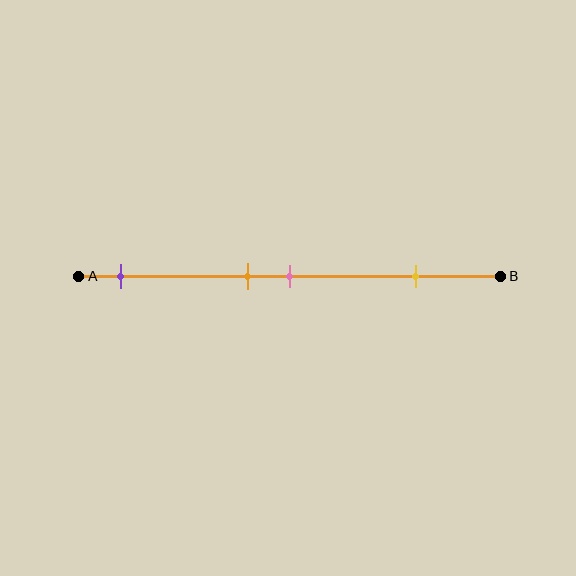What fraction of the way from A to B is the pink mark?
The pink mark is approximately 50% (0.5) of the way from A to B.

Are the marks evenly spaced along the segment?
No, the marks are not evenly spaced.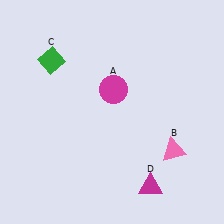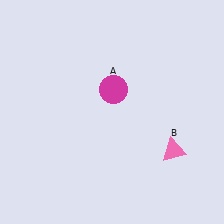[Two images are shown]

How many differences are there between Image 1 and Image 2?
There are 2 differences between the two images.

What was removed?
The magenta triangle (D), the green diamond (C) were removed in Image 2.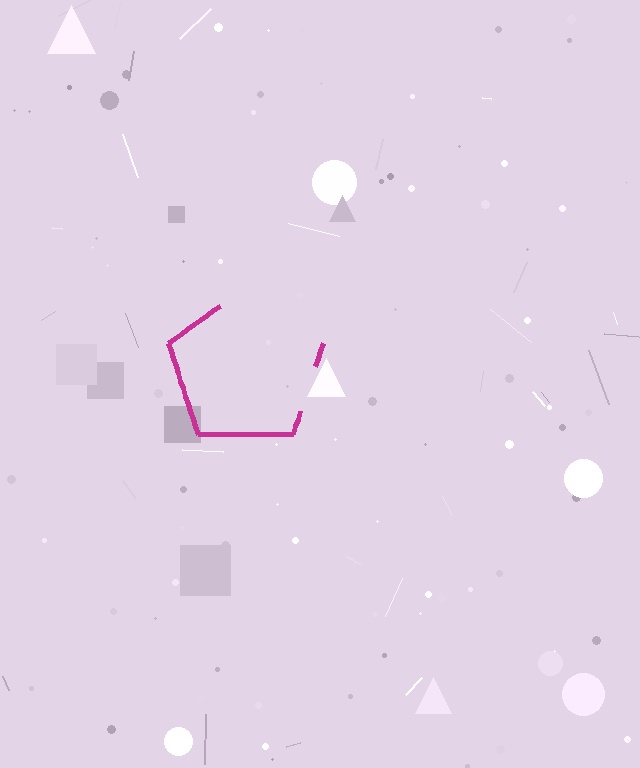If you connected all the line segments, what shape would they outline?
They would outline a pentagon.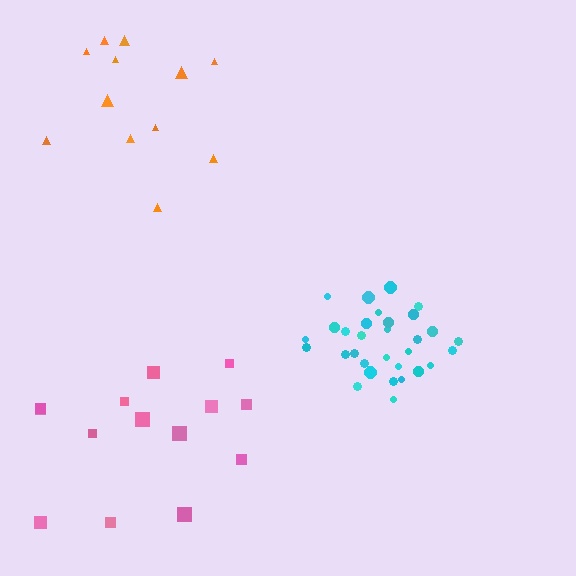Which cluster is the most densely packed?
Cyan.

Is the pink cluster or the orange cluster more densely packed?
Orange.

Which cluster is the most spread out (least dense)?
Pink.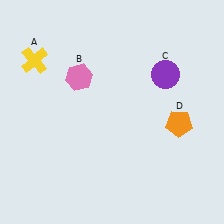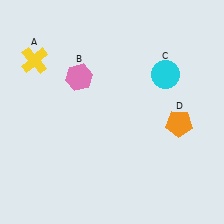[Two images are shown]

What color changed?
The circle (C) changed from purple in Image 1 to cyan in Image 2.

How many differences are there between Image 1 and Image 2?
There is 1 difference between the two images.